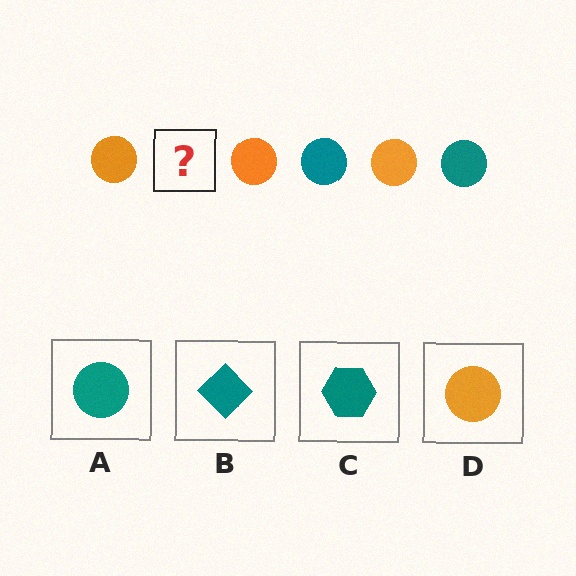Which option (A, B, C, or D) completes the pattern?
A.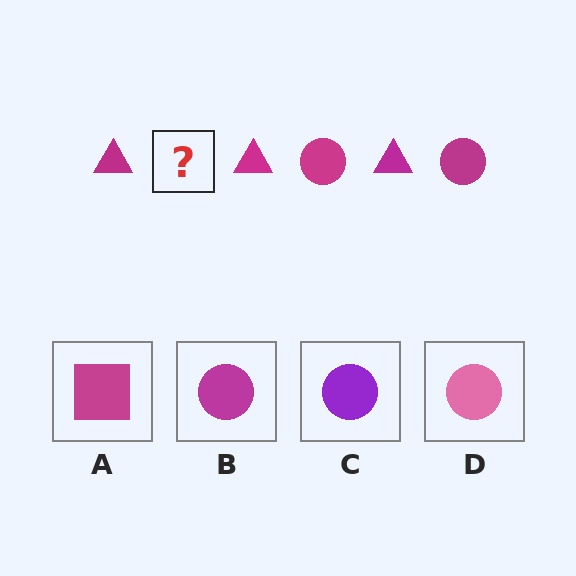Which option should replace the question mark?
Option B.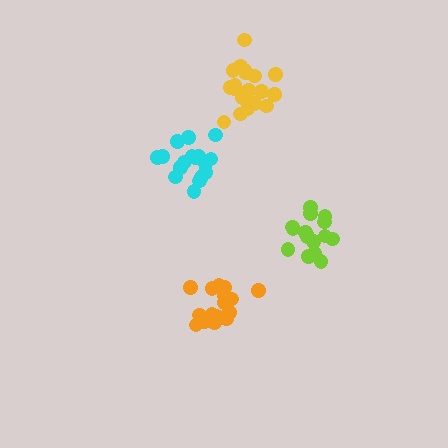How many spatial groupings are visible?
There are 4 spatial groupings.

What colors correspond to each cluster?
The clusters are colored: cyan, yellow, lime, orange.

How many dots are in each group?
Group 1: 17 dots, Group 2: 20 dots, Group 3: 15 dots, Group 4: 17 dots (69 total).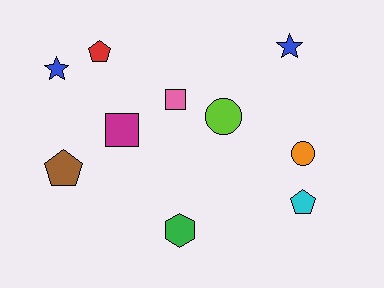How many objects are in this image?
There are 10 objects.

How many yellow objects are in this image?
There are no yellow objects.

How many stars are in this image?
There are 2 stars.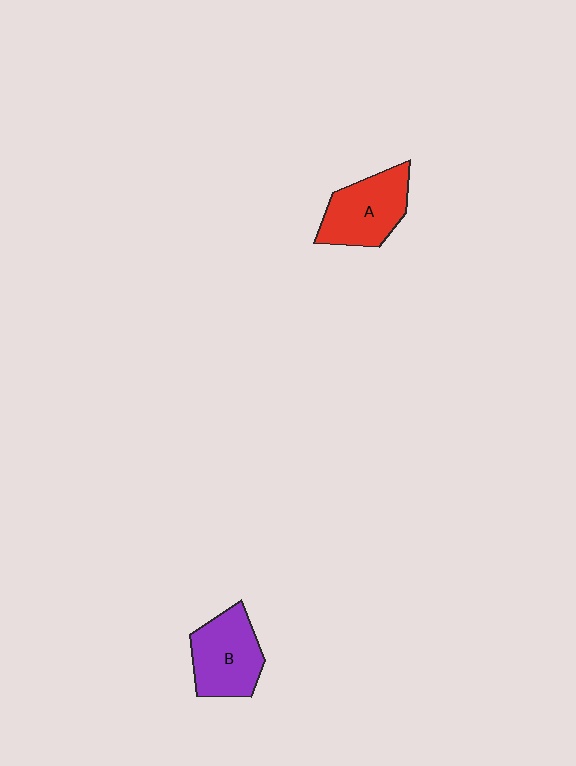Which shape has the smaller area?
Shape B (purple).